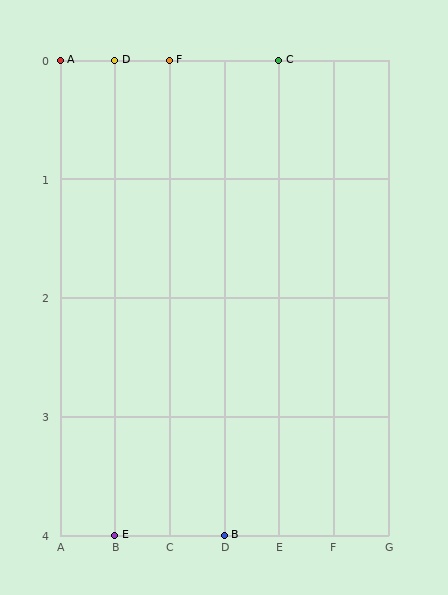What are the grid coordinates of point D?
Point D is at grid coordinates (B, 0).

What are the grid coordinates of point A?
Point A is at grid coordinates (A, 0).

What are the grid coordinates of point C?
Point C is at grid coordinates (E, 0).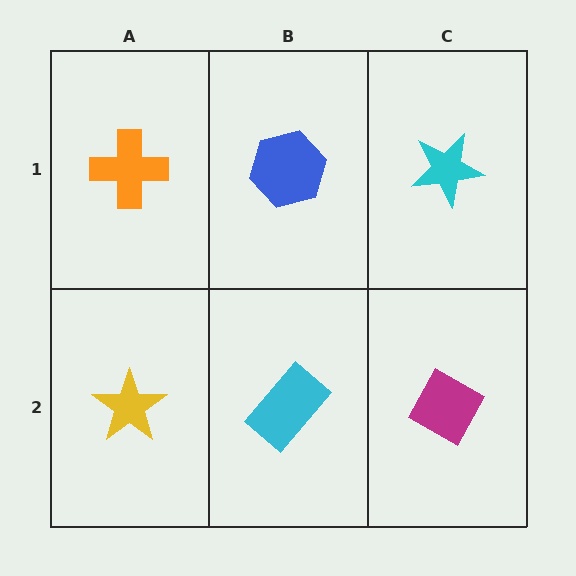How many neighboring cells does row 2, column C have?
2.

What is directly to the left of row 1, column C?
A blue hexagon.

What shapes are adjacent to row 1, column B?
A cyan rectangle (row 2, column B), an orange cross (row 1, column A), a cyan star (row 1, column C).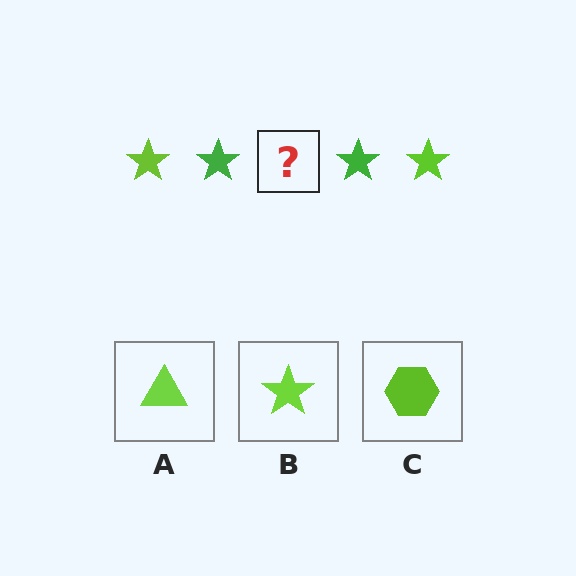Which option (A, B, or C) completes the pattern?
B.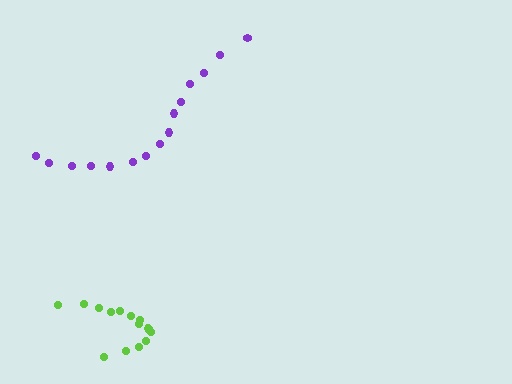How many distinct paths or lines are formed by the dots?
There are 2 distinct paths.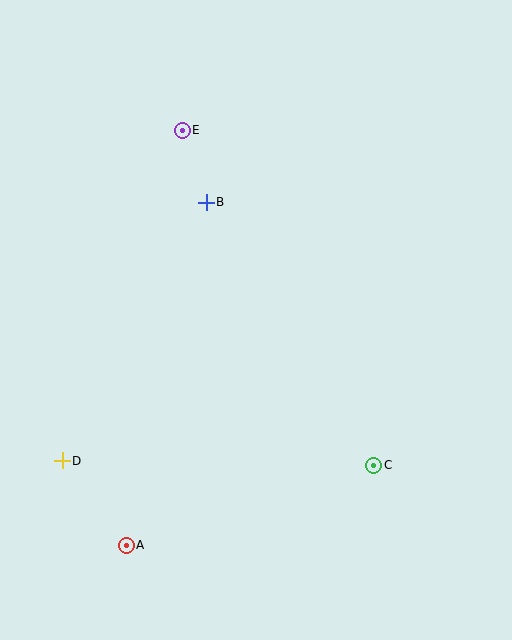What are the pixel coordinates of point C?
Point C is at (374, 465).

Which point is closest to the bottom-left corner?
Point A is closest to the bottom-left corner.